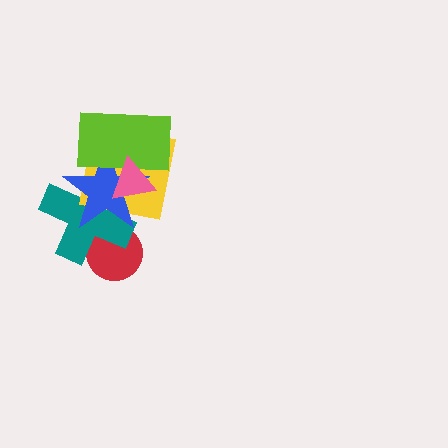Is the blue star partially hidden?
Yes, it is partially covered by another shape.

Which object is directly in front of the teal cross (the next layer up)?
The yellow square is directly in front of the teal cross.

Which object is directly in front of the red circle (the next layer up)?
The teal cross is directly in front of the red circle.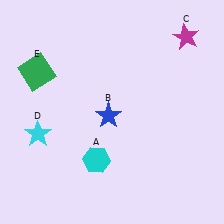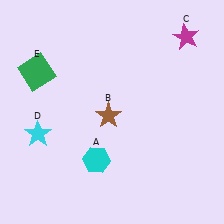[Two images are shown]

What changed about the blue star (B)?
In Image 1, B is blue. In Image 2, it changed to brown.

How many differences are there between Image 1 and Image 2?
There is 1 difference between the two images.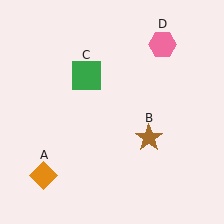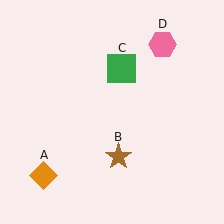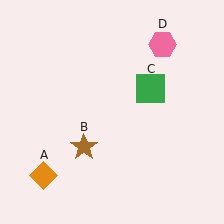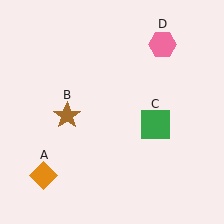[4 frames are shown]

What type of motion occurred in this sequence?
The brown star (object B), green square (object C) rotated clockwise around the center of the scene.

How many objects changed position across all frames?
2 objects changed position: brown star (object B), green square (object C).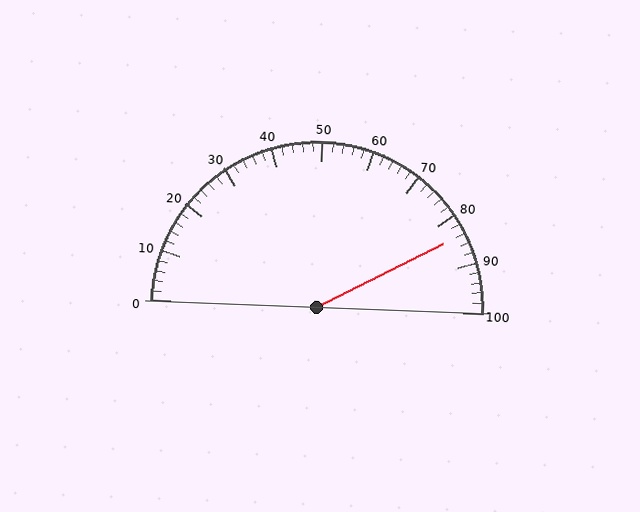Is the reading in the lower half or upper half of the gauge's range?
The reading is in the upper half of the range (0 to 100).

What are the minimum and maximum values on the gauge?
The gauge ranges from 0 to 100.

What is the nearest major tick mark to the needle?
The nearest major tick mark is 80.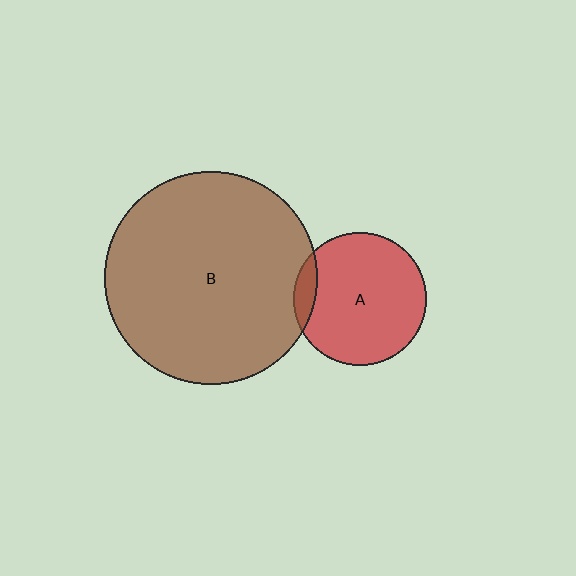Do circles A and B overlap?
Yes.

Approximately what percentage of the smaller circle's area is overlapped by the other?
Approximately 10%.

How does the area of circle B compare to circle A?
Approximately 2.6 times.